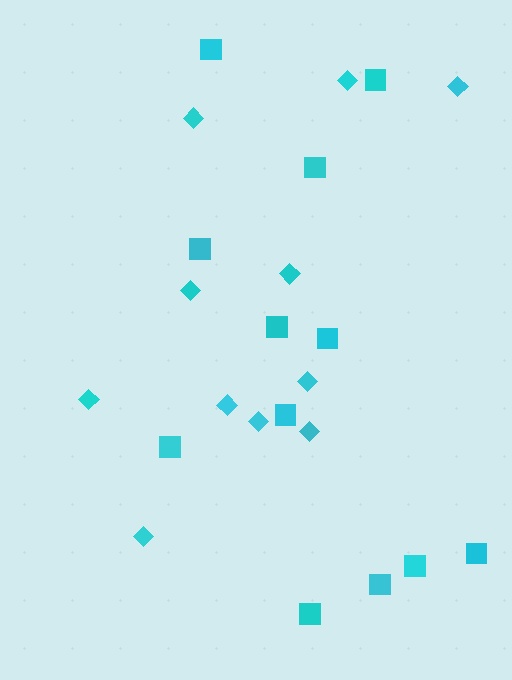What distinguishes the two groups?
There are 2 groups: one group of squares (12) and one group of diamonds (11).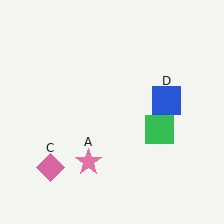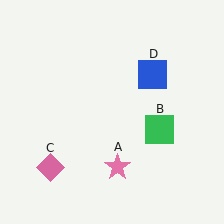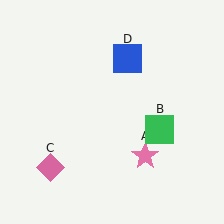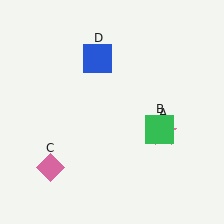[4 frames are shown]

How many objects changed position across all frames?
2 objects changed position: pink star (object A), blue square (object D).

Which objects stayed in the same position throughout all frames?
Green square (object B) and pink diamond (object C) remained stationary.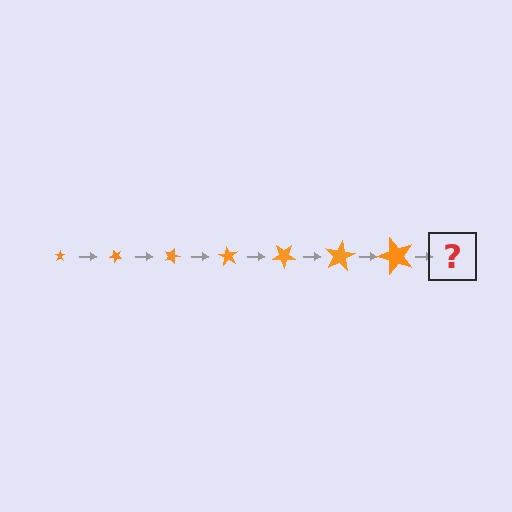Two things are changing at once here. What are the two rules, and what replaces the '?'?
The two rules are that the star grows larger each step and it rotates 45 degrees each step. The '?' should be a star, larger than the previous one and rotated 315 degrees from the start.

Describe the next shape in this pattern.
It should be a star, larger than the previous one and rotated 315 degrees from the start.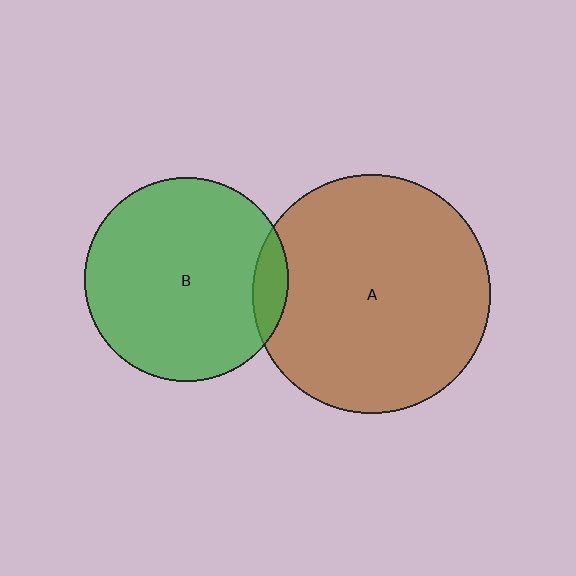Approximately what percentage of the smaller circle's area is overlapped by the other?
Approximately 10%.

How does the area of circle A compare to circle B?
Approximately 1.4 times.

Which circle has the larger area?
Circle A (brown).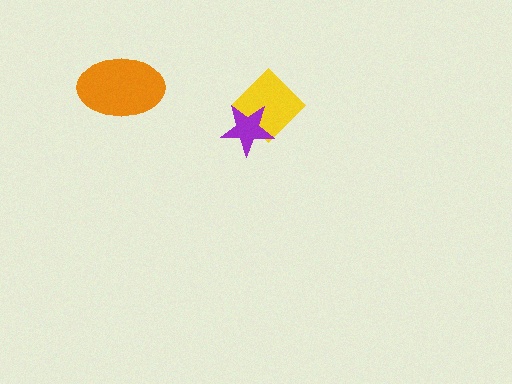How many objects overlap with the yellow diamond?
1 object overlaps with the yellow diamond.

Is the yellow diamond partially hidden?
Yes, it is partially covered by another shape.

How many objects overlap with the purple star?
1 object overlaps with the purple star.